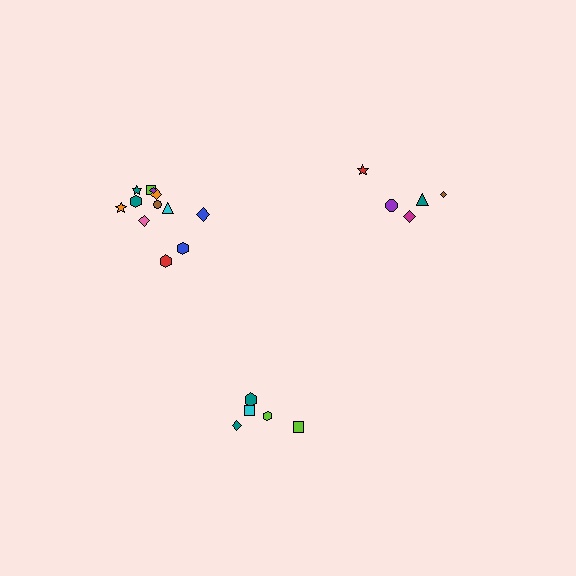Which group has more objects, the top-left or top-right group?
The top-left group.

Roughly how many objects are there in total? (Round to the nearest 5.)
Roughly 20 objects in total.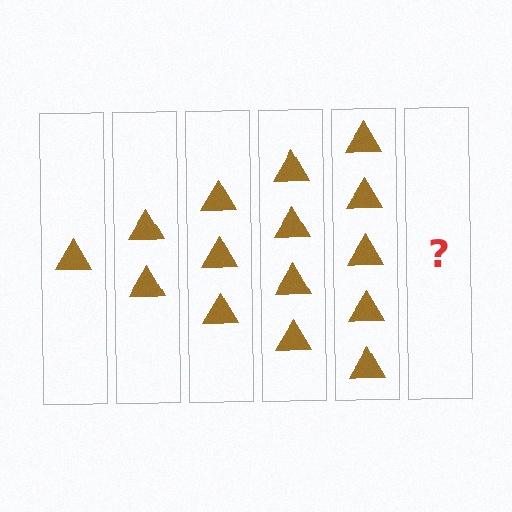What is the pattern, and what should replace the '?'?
The pattern is that each step adds one more triangle. The '?' should be 6 triangles.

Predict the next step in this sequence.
The next step is 6 triangles.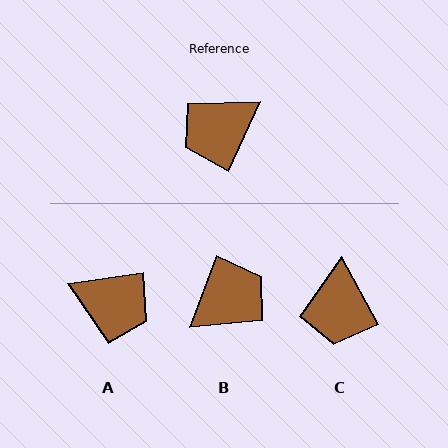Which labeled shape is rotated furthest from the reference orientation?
B, about 176 degrees away.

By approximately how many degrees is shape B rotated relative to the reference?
Approximately 176 degrees clockwise.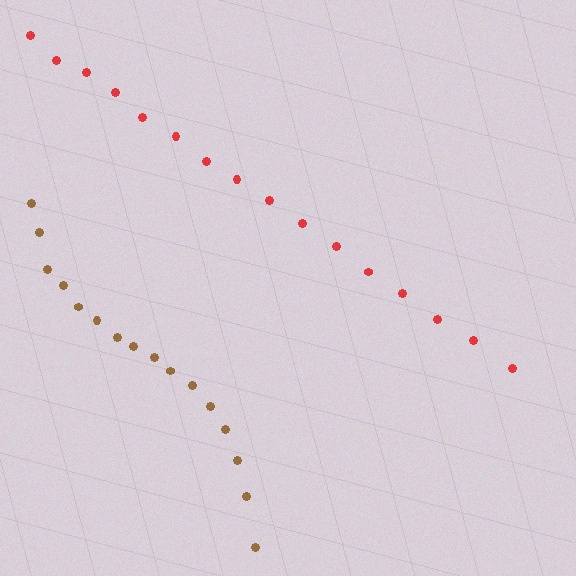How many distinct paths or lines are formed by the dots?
There are 2 distinct paths.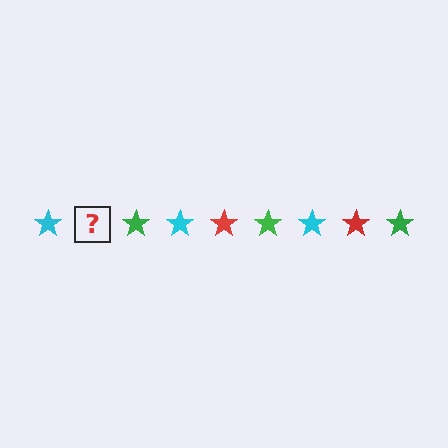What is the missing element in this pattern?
The missing element is a red star.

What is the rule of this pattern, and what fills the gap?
The rule is that the pattern cycles through cyan, red, green stars. The gap should be filled with a red star.